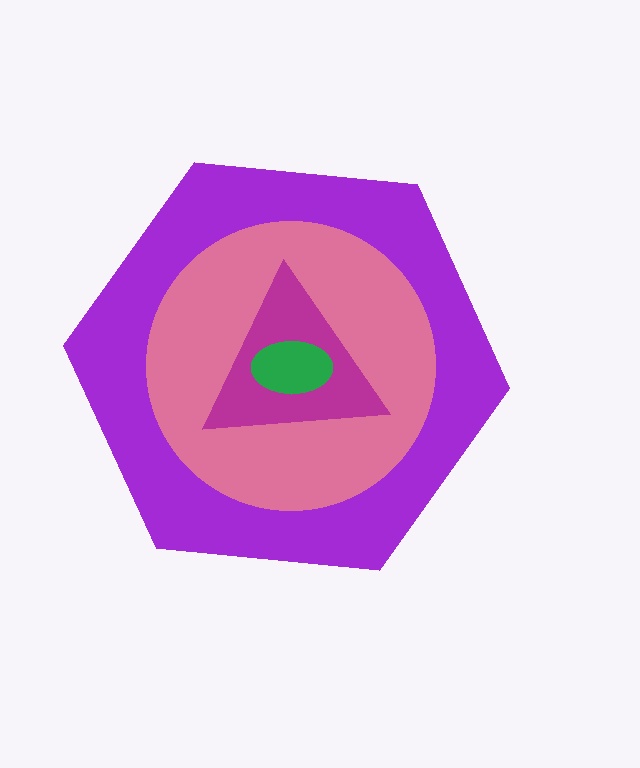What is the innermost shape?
The green ellipse.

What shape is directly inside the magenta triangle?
The green ellipse.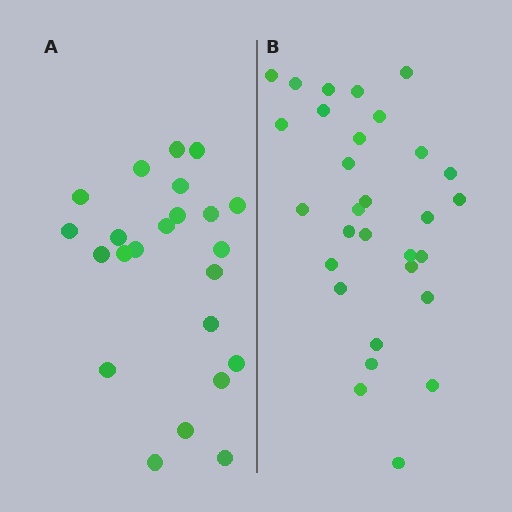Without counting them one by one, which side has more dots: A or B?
Region B (the right region) has more dots.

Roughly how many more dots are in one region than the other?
Region B has roughly 8 or so more dots than region A.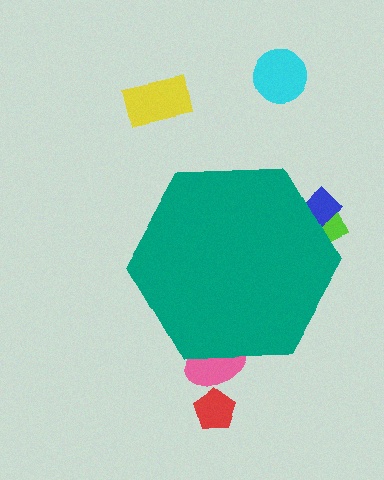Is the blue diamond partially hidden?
Yes, the blue diamond is partially hidden behind the teal hexagon.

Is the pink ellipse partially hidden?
Yes, the pink ellipse is partially hidden behind the teal hexagon.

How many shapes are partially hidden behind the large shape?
3 shapes are partially hidden.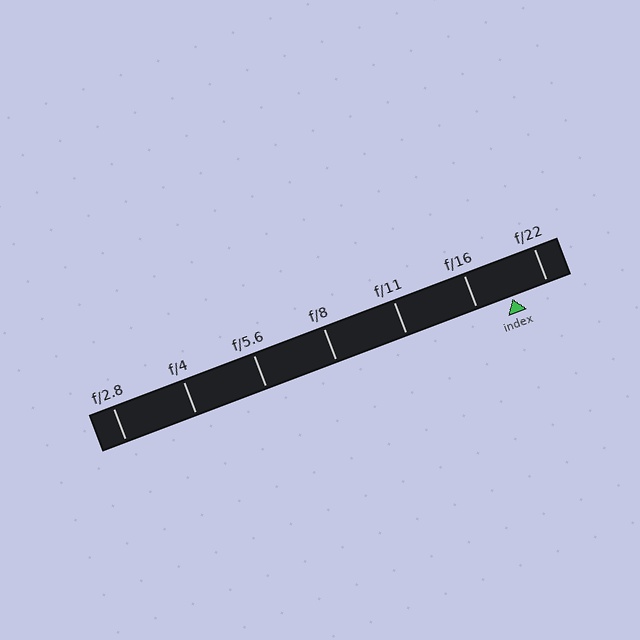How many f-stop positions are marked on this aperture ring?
There are 7 f-stop positions marked.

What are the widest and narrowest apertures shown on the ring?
The widest aperture shown is f/2.8 and the narrowest is f/22.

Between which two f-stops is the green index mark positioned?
The index mark is between f/16 and f/22.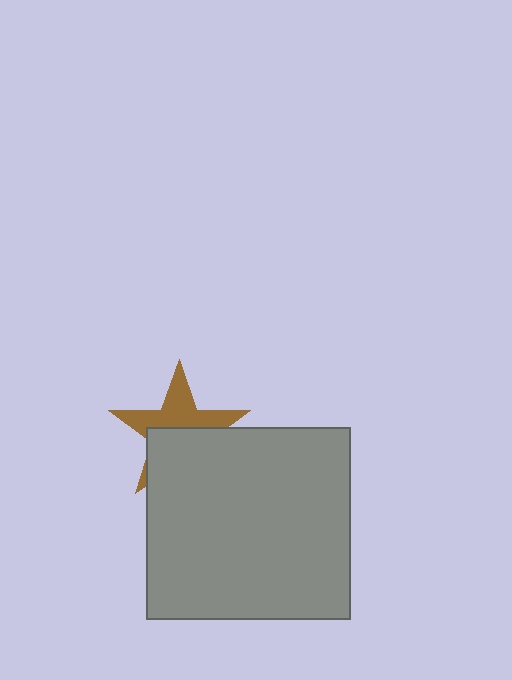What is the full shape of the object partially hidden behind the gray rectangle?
The partially hidden object is a brown star.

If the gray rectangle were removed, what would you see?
You would see the complete brown star.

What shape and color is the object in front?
The object in front is a gray rectangle.